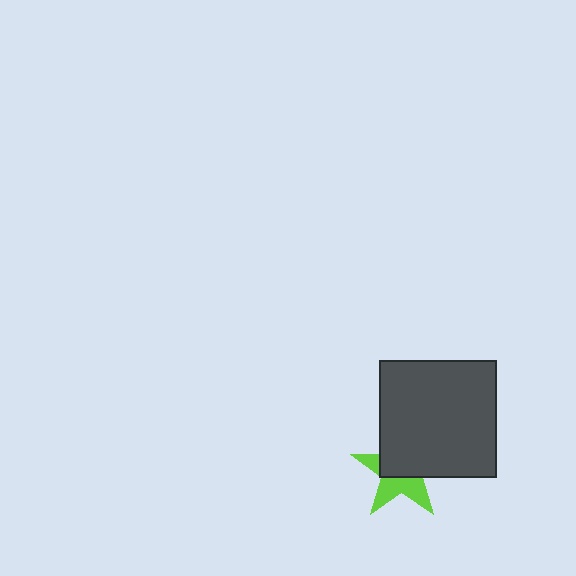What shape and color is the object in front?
The object in front is a dark gray square.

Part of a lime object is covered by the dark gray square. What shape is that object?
It is a star.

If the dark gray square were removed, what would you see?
You would see the complete lime star.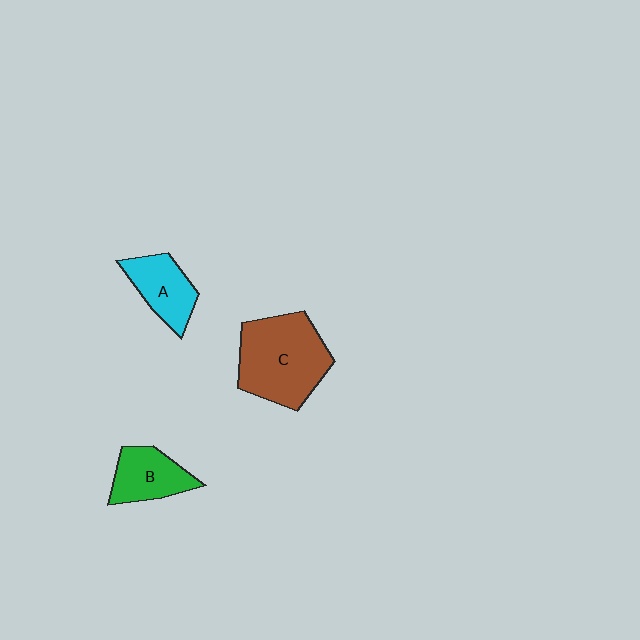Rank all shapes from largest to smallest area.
From largest to smallest: C (brown), A (cyan), B (green).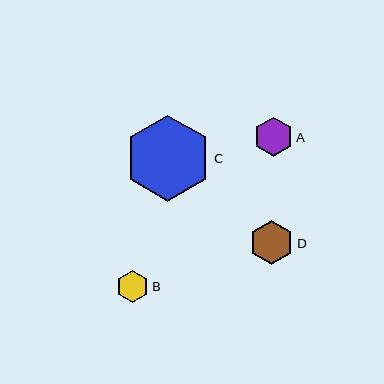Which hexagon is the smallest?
Hexagon B is the smallest with a size of approximately 32 pixels.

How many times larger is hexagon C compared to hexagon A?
Hexagon C is approximately 2.2 times the size of hexagon A.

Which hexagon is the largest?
Hexagon C is the largest with a size of approximately 86 pixels.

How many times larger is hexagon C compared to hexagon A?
Hexagon C is approximately 2.2 times the size of hexagon A.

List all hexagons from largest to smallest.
From largest to smallest: C, D, A, B.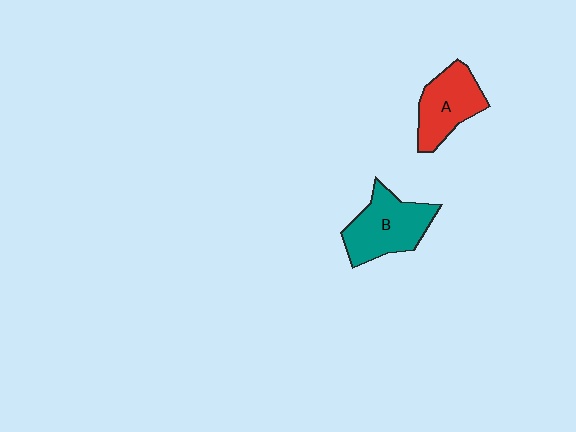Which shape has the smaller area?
Shape A (red).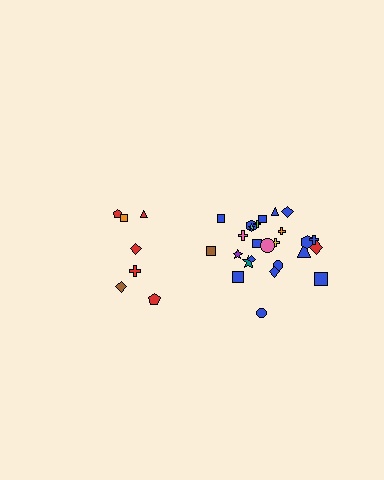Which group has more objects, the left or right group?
The right group.